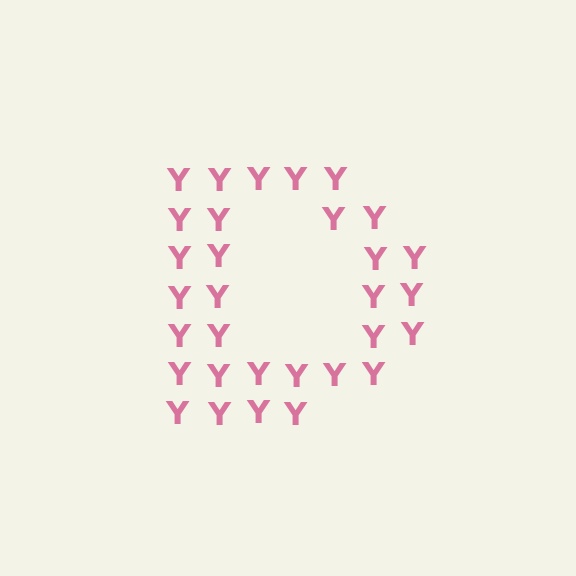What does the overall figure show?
The overall figure shows the letter D.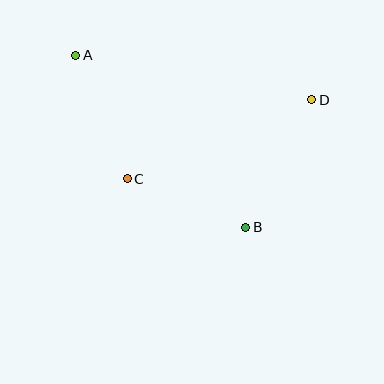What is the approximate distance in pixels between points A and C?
The distance between A and C is approximately 134 pixels.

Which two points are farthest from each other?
Points A and B are farthest from each other.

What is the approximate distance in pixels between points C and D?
The distance between C and D is approximately 201 pixels.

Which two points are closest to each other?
Points B and C are closest to each other.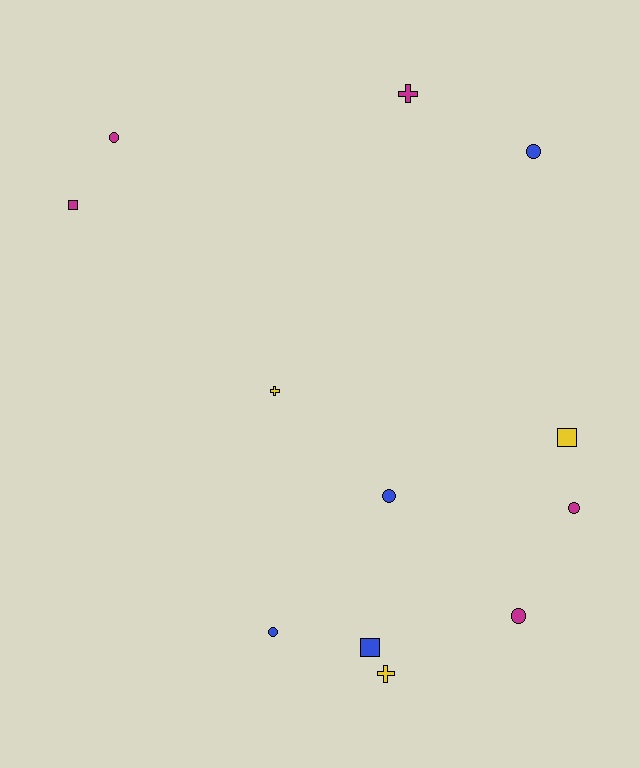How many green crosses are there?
There are no green crosses.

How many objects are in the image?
There are 12 objects.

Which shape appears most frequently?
Circle, with 6 objects.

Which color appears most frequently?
Magenta, with 5 objects.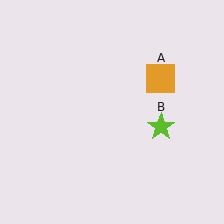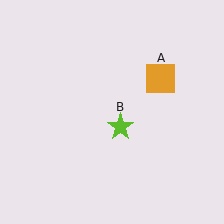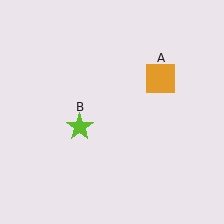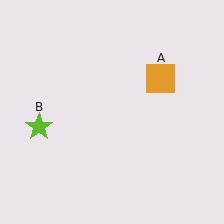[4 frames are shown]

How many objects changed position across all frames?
1 object changed position: lime star (object B).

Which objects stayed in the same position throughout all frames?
Orange square (object A) remained stationary.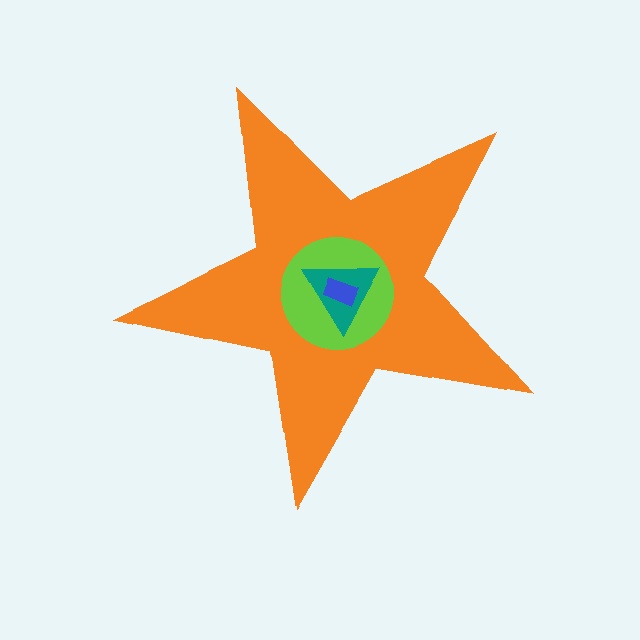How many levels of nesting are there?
4.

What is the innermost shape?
The blue rectangle.